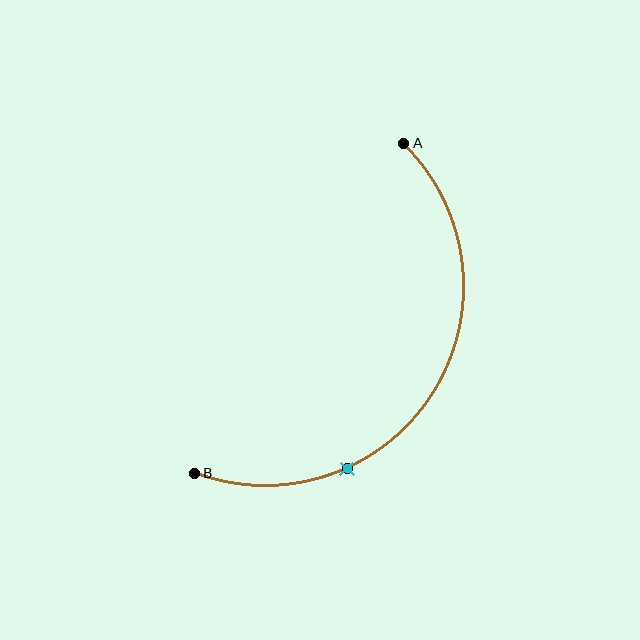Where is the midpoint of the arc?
The arc midpoint is the point on the curve farthest from the straight line joining A and B. It sits to the right of that line.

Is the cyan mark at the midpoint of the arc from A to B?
No. The cyan mark lies on the arc but is closer to endpoint B. The arc midpoint would be at the point on the curve equidistant along the arc from both A and B.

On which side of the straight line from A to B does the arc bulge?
The arc bulges to the right of the straight line connecting A and B.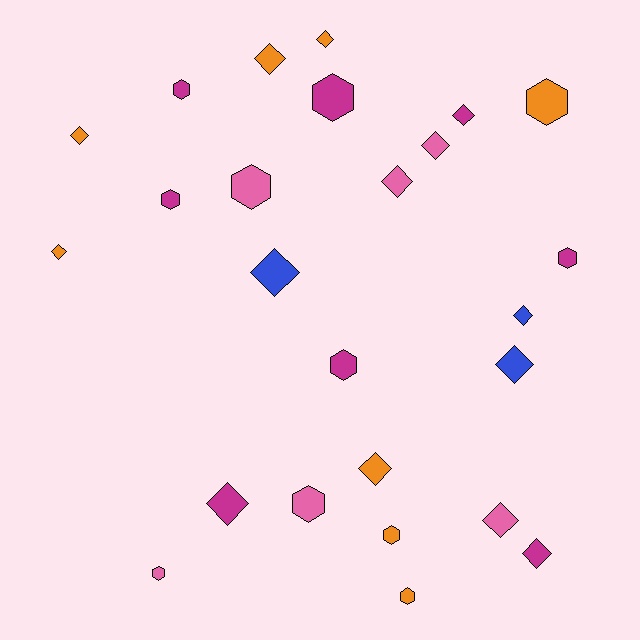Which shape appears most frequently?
Diamond, with 14 objects.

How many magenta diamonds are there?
There are 3 magenta diamonds.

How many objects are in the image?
There are 25 objects.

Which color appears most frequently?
Orange, with 8 objects.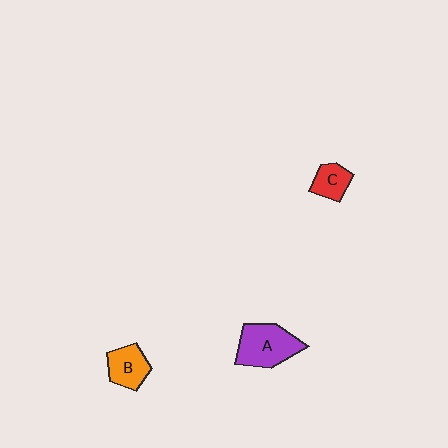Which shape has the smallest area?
Shape C (red).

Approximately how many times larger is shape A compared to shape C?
Approximately 2.0 times.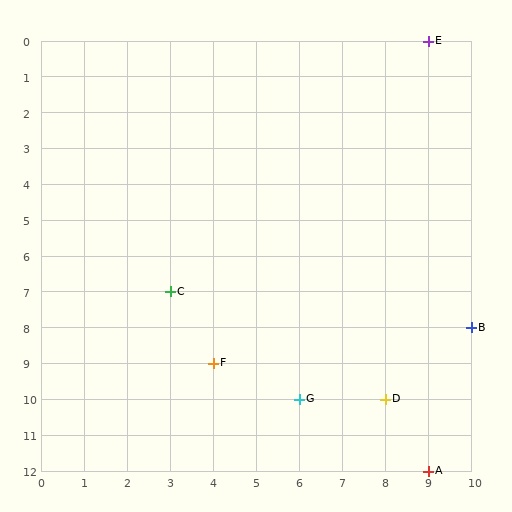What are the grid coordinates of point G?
Point G is at grid coordinates (6, 10).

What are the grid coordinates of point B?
Point B is at grid coordinates (10, 8).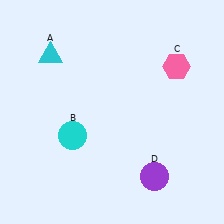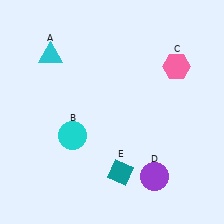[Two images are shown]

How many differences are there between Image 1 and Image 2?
There is 1 difference between the two images.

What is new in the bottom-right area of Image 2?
A teal diamond (E) was added in the bottom-right area of Image 2.